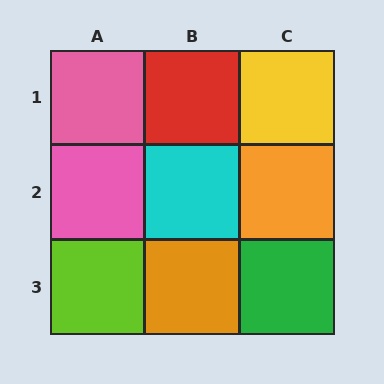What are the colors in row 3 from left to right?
Lime, orange, green.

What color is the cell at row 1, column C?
Yellow.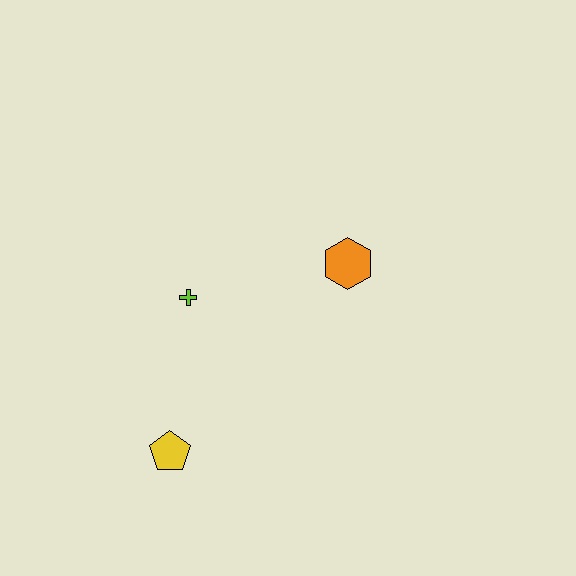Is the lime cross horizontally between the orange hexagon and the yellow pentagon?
Yes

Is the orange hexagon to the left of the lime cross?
No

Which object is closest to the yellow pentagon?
The lime cross is closest to the yellow pentagon.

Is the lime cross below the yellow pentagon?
No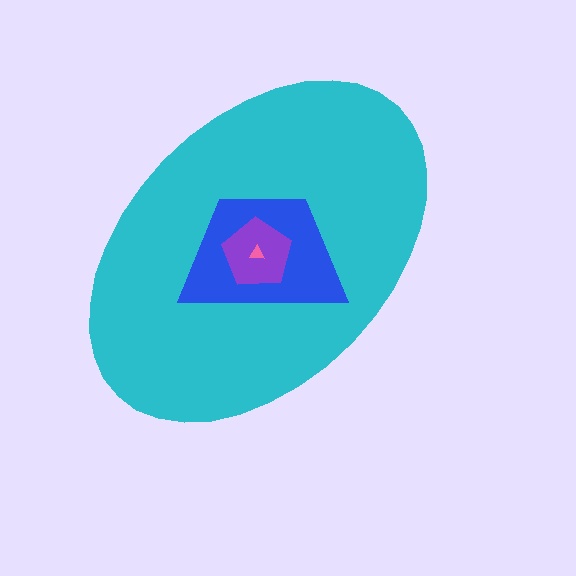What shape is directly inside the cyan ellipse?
The blue trapezoid.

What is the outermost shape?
The cyan ellipse.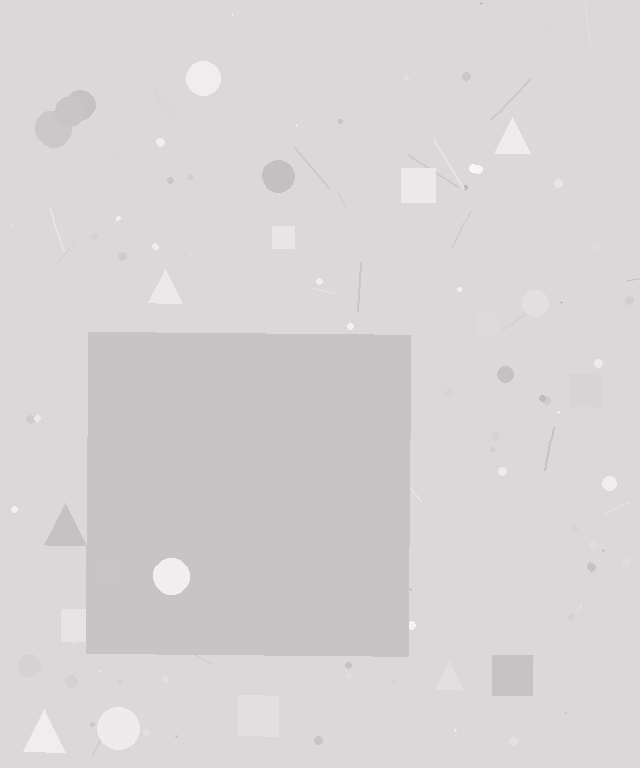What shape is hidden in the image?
A square is hidden in the image.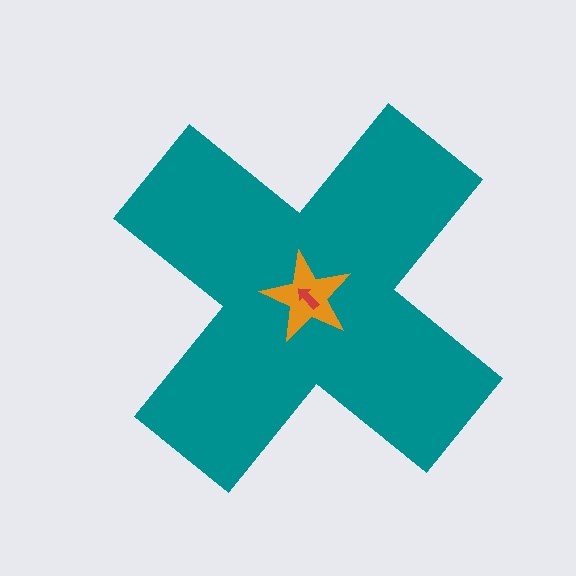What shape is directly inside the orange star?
The red arrow.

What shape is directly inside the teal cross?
The orange star.